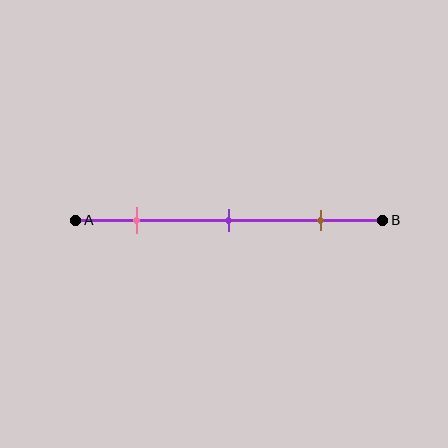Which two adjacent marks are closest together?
The pink and purple marks are the closest adjacent pair.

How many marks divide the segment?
There are 3 marks dividing the segment.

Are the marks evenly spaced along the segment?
Yes, the marks are approximately evenly spaced.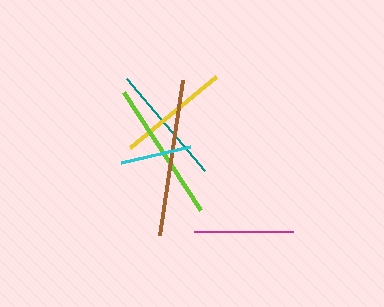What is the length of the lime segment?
The lime segment is approximately 141 pixels long.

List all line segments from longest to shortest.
From longest to shortest: brown, lime, teal, yellow, magenta, cyan.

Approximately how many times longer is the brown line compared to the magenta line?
The brown line is approximately 1.6 times the length of the magenta line.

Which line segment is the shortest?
The cyan line is the shortest at approximately 71 pixels.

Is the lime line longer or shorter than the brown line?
The brown line is longer than the lime line.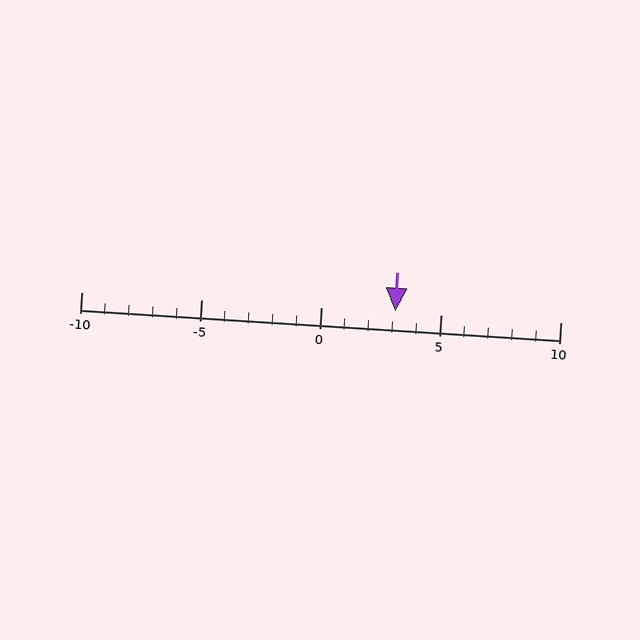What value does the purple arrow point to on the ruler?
The purple arrow points to approximately 3.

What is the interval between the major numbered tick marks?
The major tick marks are spaced 5 units apart.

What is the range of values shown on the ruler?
The ruler shows values from -10 to 10.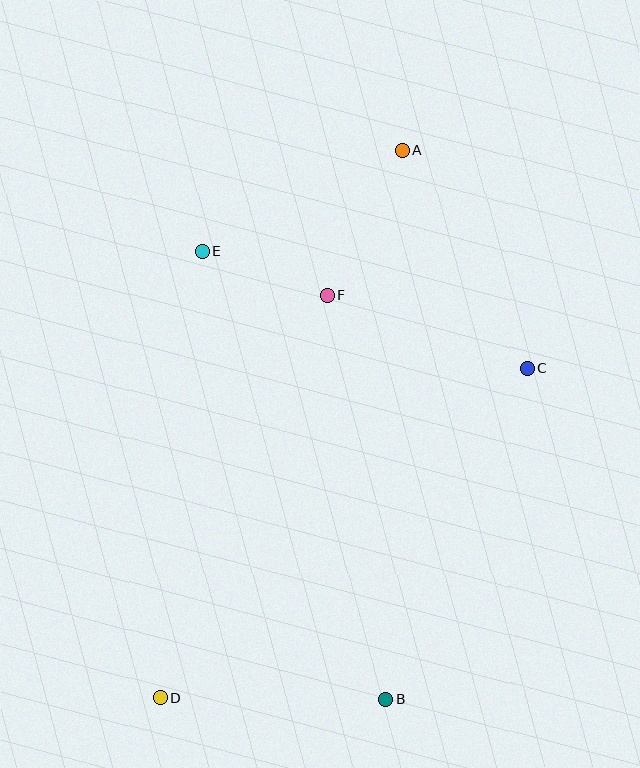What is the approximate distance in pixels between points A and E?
The distance between A and E is approximately 225 pixels.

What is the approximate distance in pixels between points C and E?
The distance between C and E is approximately 346 pixels.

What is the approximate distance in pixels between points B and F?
The distance between B and F is approximately 408 pixels.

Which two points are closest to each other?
Points E and F are closest to each other.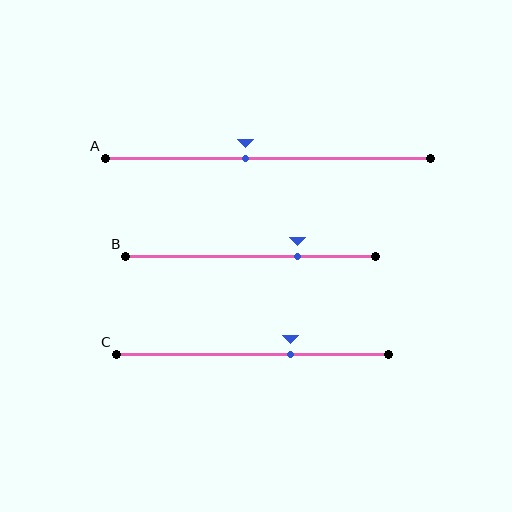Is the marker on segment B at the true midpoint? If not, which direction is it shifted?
No, the marker on segment B is shifted to the right by about 19% of the segment length.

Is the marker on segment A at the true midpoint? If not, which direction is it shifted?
No, the marker on segment A is shifted to the left by about 7% of the segment length.